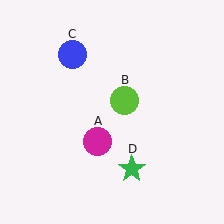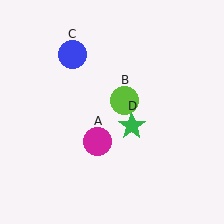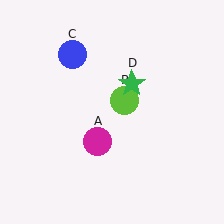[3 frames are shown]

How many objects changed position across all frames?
1 object changed position: green star (object D).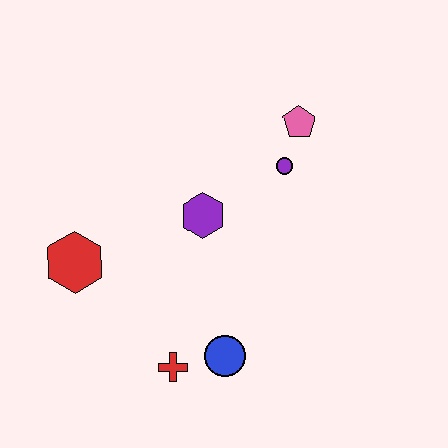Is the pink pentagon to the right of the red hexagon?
Yes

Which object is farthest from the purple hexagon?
The red cross is farthest from the purple hexagon.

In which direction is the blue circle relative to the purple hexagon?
The blue circle is below the purple hexagon.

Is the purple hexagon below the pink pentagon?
Yes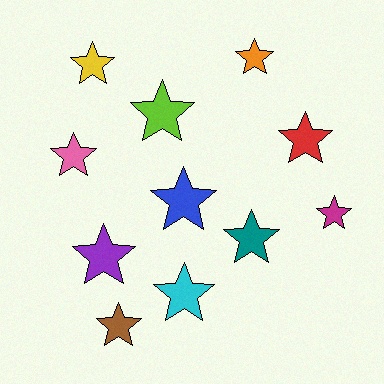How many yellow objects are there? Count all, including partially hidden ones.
There is 1 yellow object.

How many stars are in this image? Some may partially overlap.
There are 11 stars.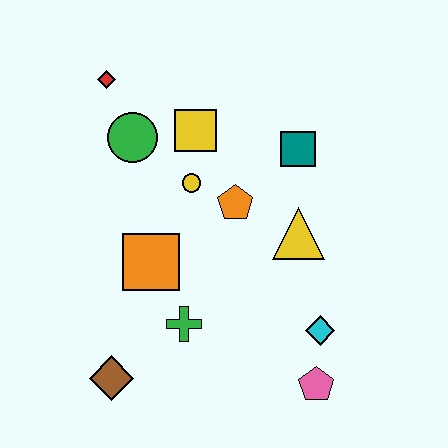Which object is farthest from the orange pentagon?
The brown diamond is farthest from the orange pentagon.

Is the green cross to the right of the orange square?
Yes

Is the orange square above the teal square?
No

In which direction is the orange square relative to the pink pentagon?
The orange square is to the left of the pink pentagon.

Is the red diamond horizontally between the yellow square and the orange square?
No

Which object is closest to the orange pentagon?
The yellow circle is closest to the orange pentagon.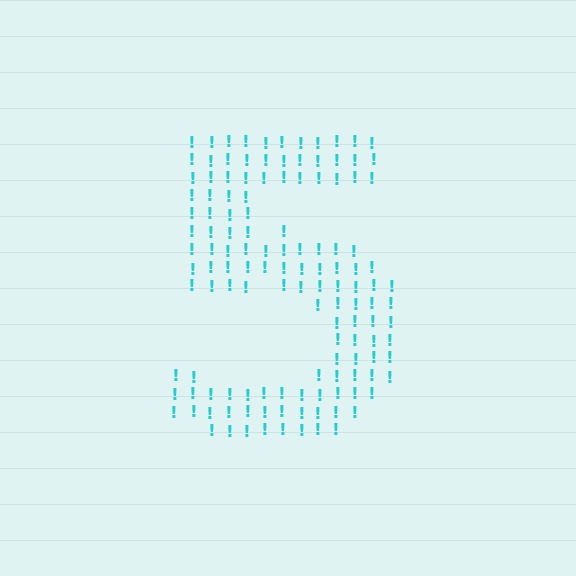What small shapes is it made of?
It is made of small exclamation marks.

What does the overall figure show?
The overall figure shows the digit 5.